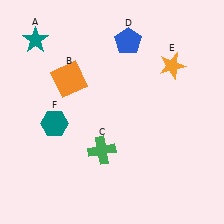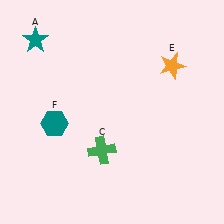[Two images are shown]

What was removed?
The blue pentagon (D), the orange square (B) were removed in Image 2.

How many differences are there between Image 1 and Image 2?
There are 2 differences between the two images.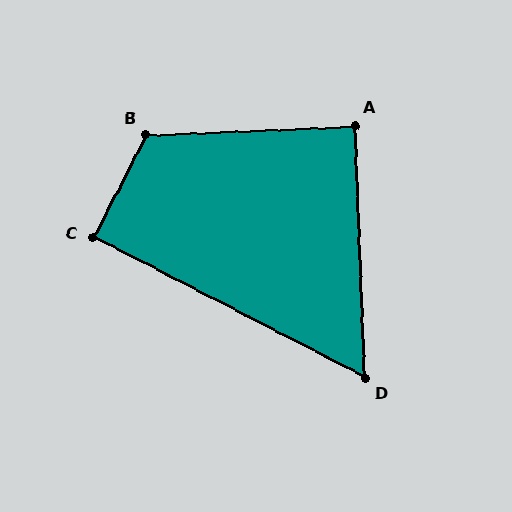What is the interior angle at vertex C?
Approximately 90 degrees (approximately right).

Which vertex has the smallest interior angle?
D, at approximately 60 degrees.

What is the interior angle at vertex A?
Approximately 90 degrees (approximately right).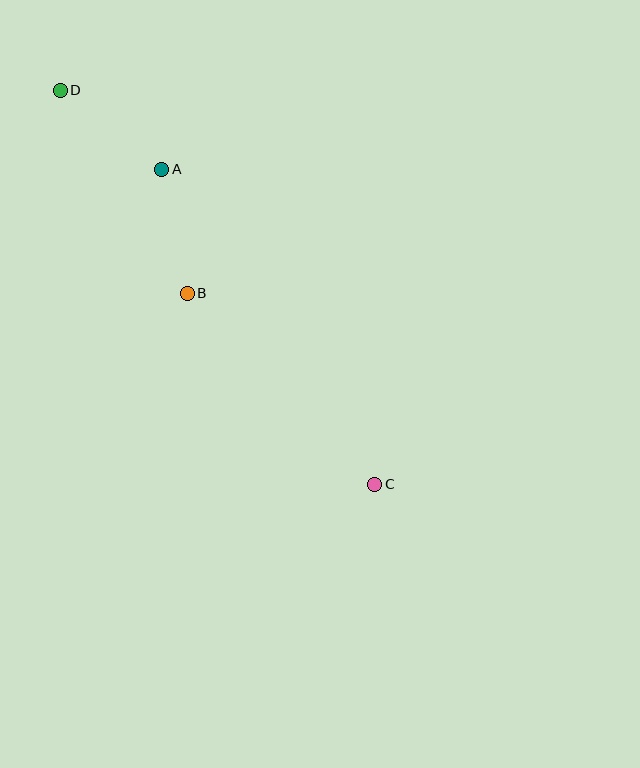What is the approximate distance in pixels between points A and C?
The distance between A and C is approximately 380 pixels.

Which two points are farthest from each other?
Points C and D are farthest from each other.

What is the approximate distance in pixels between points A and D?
The distance between A and D is approximately 129 pixels.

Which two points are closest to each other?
Points A and B are closest to each other.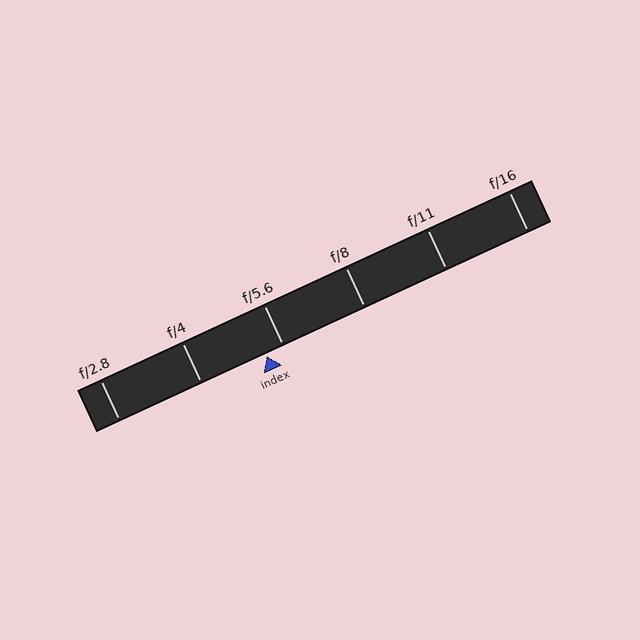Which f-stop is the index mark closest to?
The index mark is closest to f/5.6.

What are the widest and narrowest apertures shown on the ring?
The widest aperture shown is f/2.8 and the narrowest is f/16.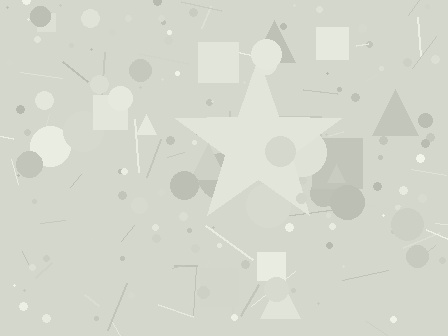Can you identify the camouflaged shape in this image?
The camouflaged shape is a star.